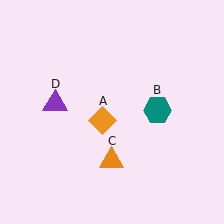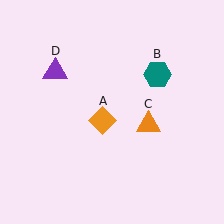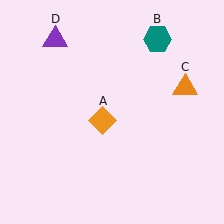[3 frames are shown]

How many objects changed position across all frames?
3 objects changed position: teal hexagon (object B), orange triangle (object C), purple triangle (object D).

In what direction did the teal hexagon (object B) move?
The teal hexagon (object B) moved up.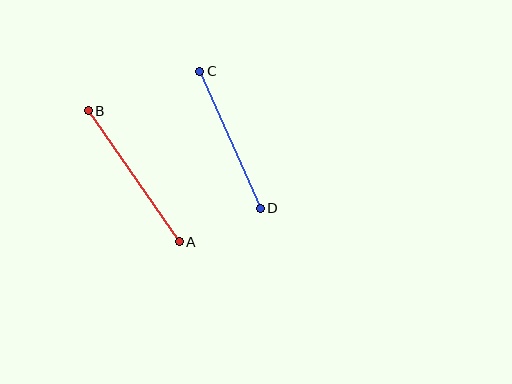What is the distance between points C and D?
The distance is approximately 150 pixels.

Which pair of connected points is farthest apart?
Points A and B are farthest apart.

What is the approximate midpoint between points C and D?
The midpoint is at approximately (230, 140) pixels.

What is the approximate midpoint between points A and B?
The midpoint is at approximately (134, 176) pixels.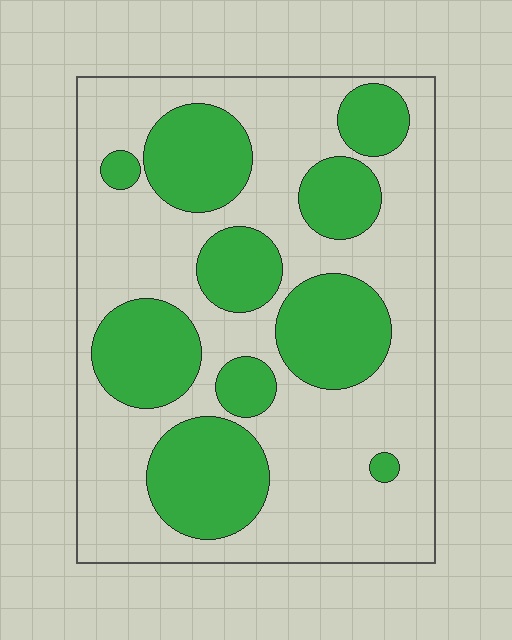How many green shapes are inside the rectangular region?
10.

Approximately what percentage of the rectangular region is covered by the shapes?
Approximately 35%.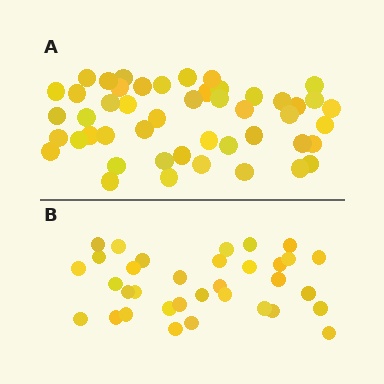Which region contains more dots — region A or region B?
Region A (the top region) has more dots.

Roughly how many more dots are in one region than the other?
Region A has approximately 15 more dots than region B.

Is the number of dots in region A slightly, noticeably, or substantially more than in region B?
Region A has noticeably more, but not dramatically so. The ratio is roughly 1.4 to 1.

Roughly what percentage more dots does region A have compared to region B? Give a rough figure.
About 40% more.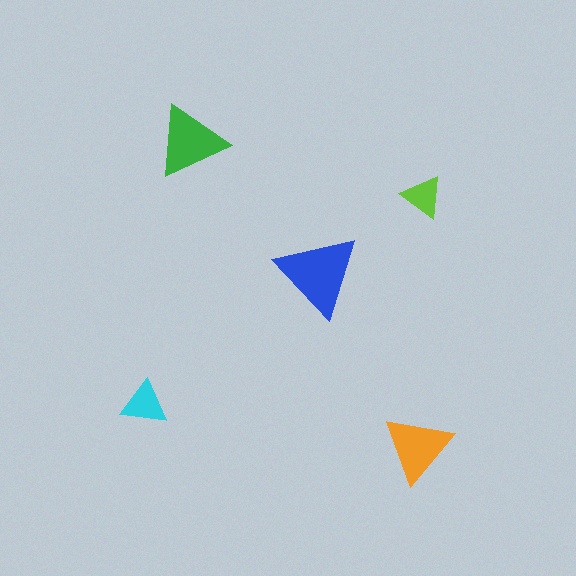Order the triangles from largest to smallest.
the blue one, the green one, the orange one, the cyan one, the lime one.